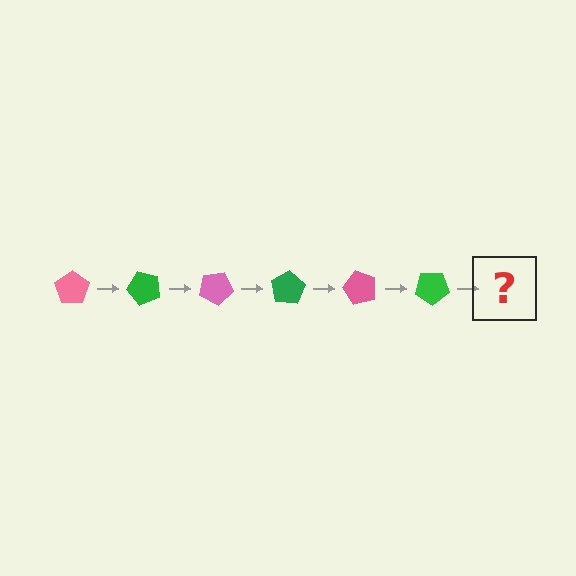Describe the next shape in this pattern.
It should be a pink pentagon, rotated 300 degrees from the start.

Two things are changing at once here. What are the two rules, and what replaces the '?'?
The two rules are that it rotates 50 degrees each step and the color cycles through pink and green. The '?' should be a pink pentagon, rotated 300 degrees from the start.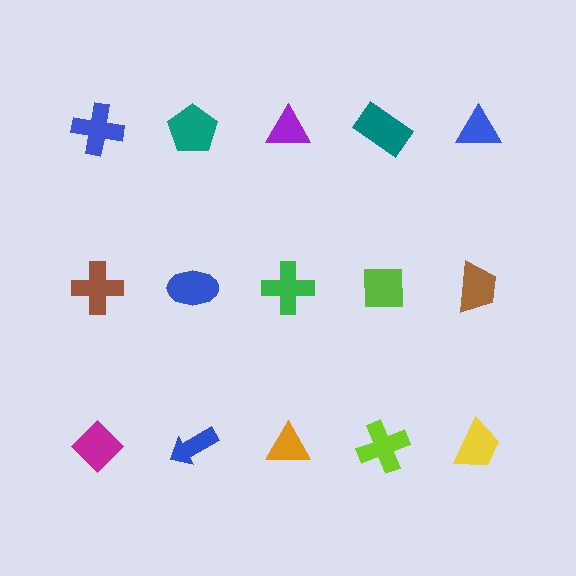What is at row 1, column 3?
A purple triangle.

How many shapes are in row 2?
5 shapes.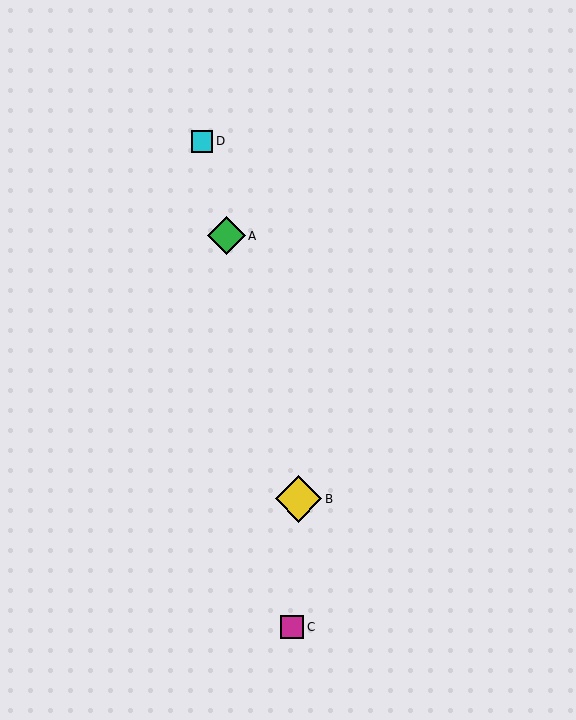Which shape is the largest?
The yellow diamond (labeled B) is the largest.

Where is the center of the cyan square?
The center of the cyan square is at (202, 141).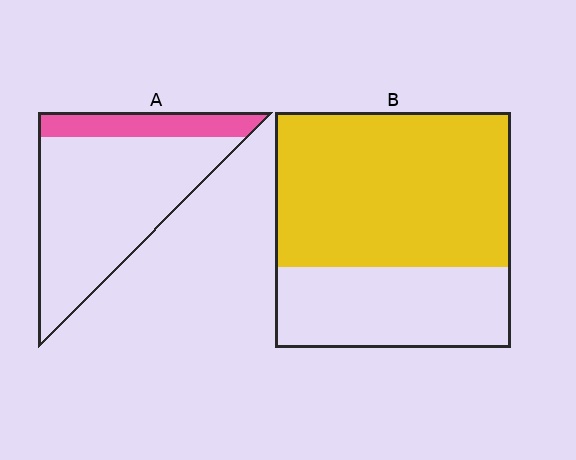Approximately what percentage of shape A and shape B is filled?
A is approximately 20% and B is approximately 65%.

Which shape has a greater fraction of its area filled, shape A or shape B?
Shape B.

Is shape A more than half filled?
No.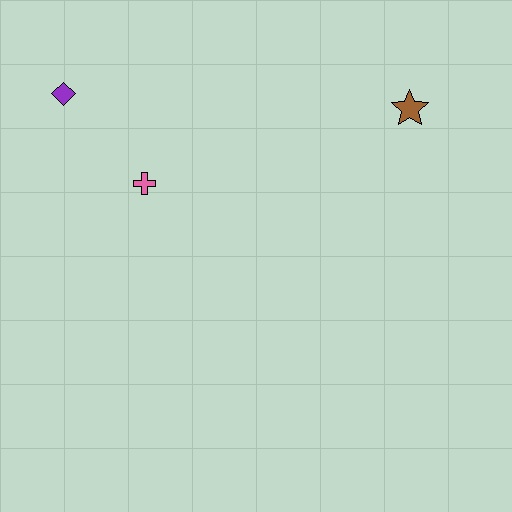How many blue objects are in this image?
There are no blue objects.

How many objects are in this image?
There are 3 objects.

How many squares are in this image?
There are no squares.